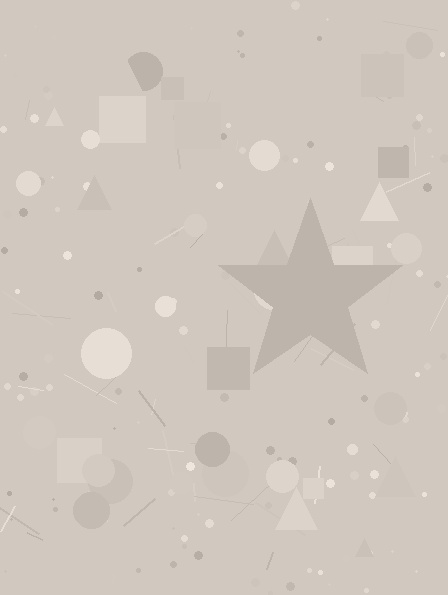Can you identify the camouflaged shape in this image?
The camouflaged shape is a star.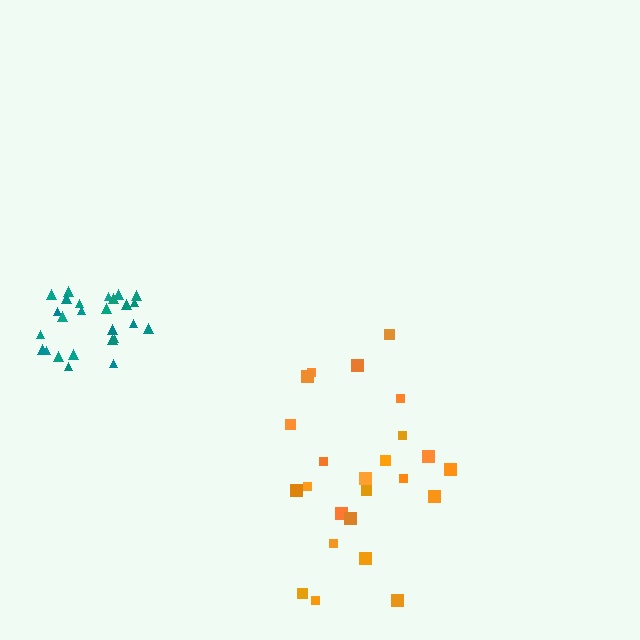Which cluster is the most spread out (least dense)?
Orange.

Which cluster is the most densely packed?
Teal.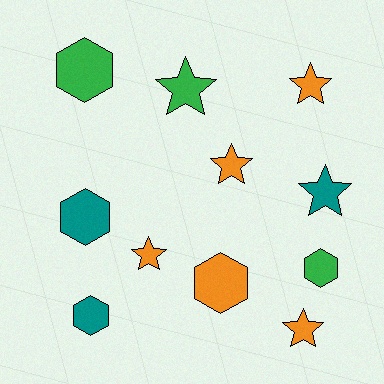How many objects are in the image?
There are 11 objects.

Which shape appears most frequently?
Star, with 6 objects.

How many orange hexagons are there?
There is 1 orange hexagon.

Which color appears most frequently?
Orange, with 5 objects.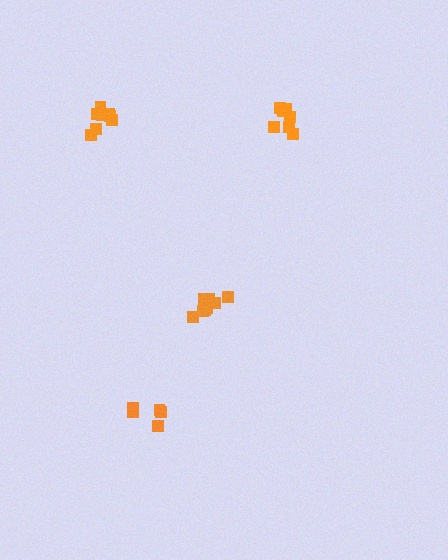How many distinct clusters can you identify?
There are 4 distinct clusters.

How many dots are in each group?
Group 1: 5 dots, Group 2: 7 dots, Group 3: 8 dots, Group 4: 8 dots (28 total).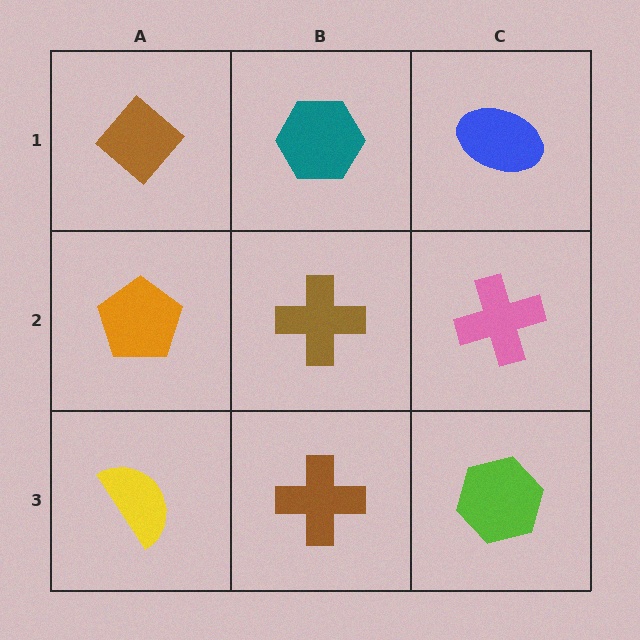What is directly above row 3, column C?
A pink cross.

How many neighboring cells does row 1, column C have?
2.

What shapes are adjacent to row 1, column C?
A pink cross (row 2, column C), a teal hexagon (row 1, column B).